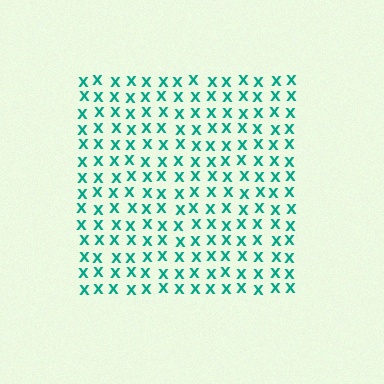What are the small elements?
The small elements are letter X's.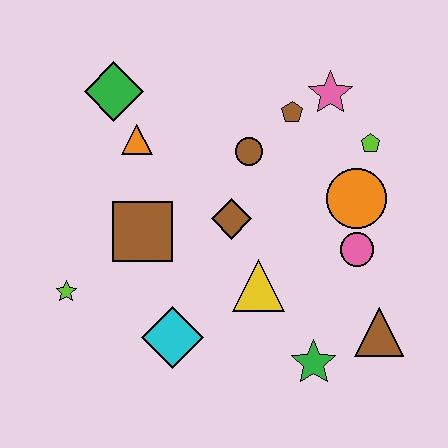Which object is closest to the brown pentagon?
The pink star is closest to the brown pentagon.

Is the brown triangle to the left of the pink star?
No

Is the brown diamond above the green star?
Yes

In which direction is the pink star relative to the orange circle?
The pink star is above the orange circle.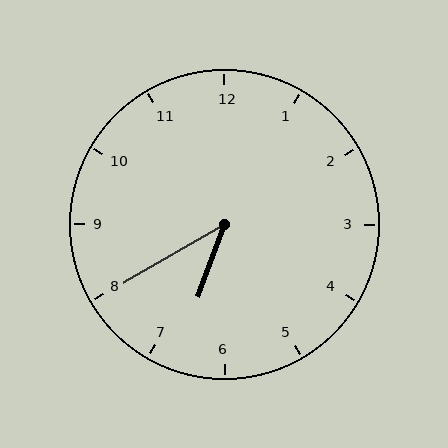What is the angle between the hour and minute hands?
Approximately 40 degrees.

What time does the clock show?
6:40.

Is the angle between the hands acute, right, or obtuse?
It is acute.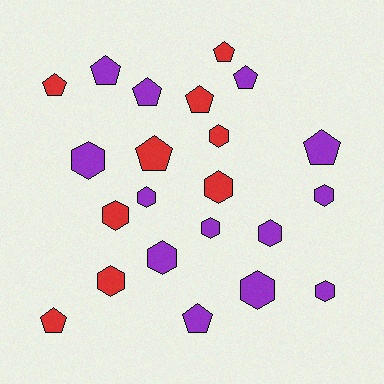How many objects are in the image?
There are 22 objects.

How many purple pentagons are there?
There are 5 purple pentagons.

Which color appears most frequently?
Purple, with 13 objects.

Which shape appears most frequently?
Hexagon, with 12 objects.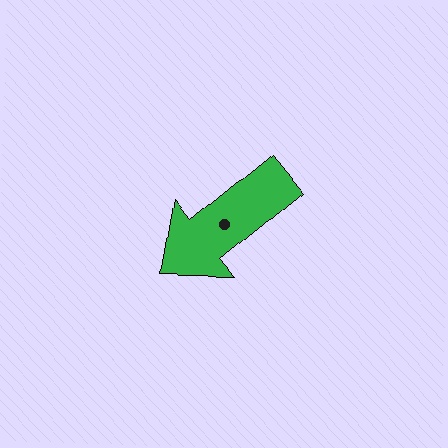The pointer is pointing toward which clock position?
Roughly 8 o'clock.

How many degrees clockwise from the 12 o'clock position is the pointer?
Approximately 231 degrees.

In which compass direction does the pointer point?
Southwest.